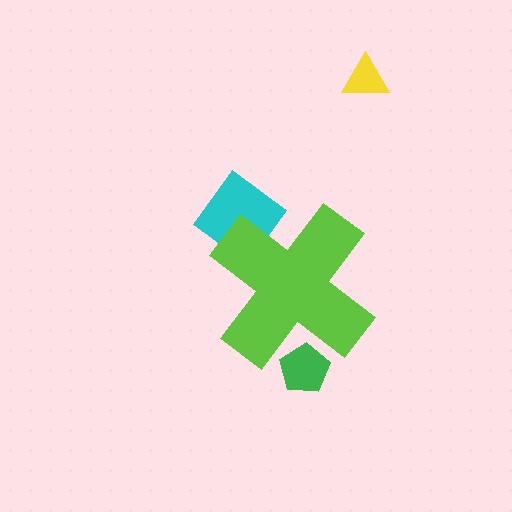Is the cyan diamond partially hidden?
Yes, the cyan diamond is partially hidden behind the lime cross.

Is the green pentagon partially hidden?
Yes, the green pentagon is partially hidden behind the lime cross.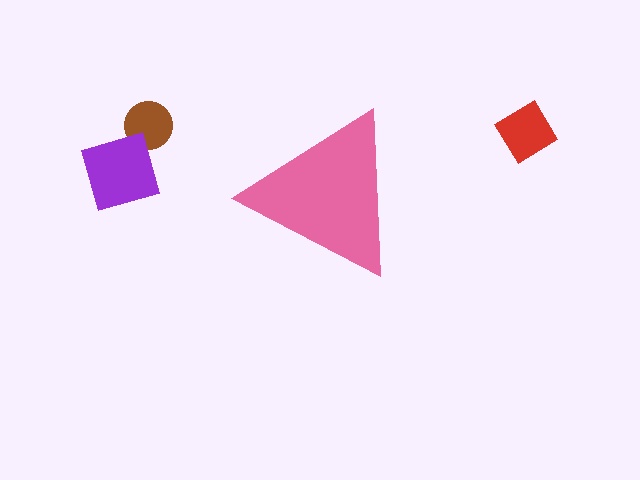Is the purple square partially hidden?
No, the purple square is fully visible.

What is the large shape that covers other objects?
A pink triangle.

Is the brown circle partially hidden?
No, the brown circle is fully visible.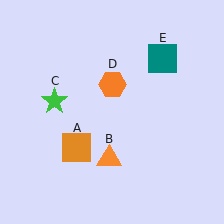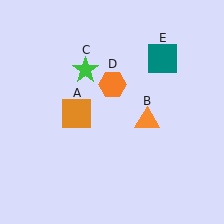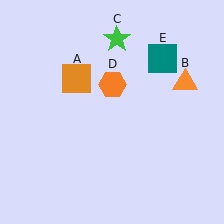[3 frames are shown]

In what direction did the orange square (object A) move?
The orange square (object A) moved up.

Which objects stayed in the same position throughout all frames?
Orange hexagon (object D) and teal square (object E) remained stationary.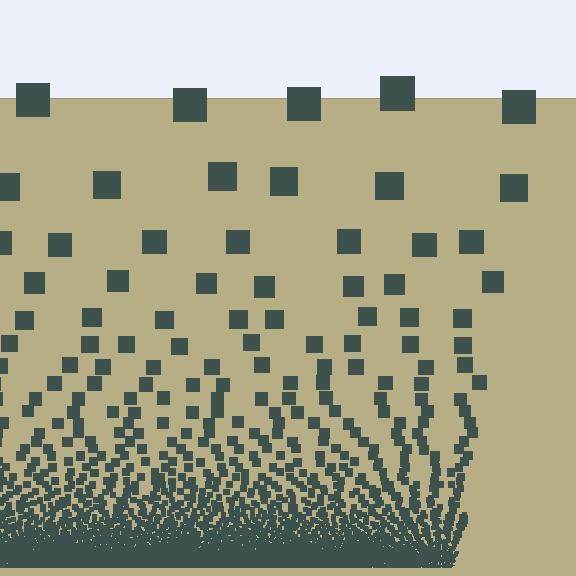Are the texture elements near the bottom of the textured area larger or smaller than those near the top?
Smaller. The gradient is inverted — elements near the bottom are smaller and denser.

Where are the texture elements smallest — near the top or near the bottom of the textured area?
Near the bottom.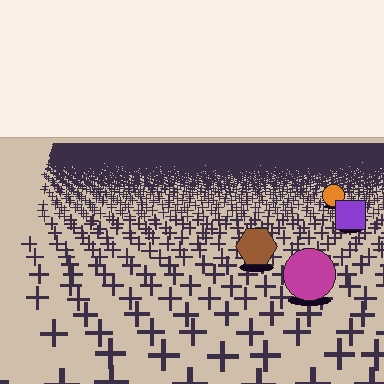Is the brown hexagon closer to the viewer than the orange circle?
Yes. The brown hexagon is closer — you can tell from the texture gradient: the ground texture is coarser near it.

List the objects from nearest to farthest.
From nearest to farthest: the magenta circle, the brown hexagon, the purple square, the orange circle.